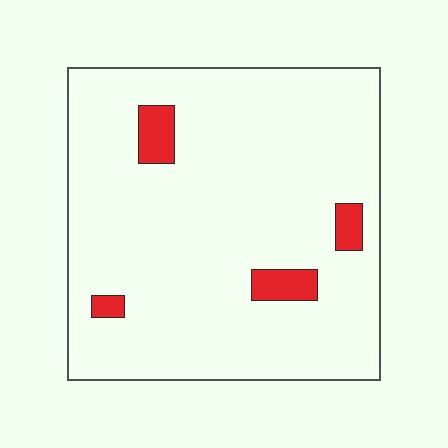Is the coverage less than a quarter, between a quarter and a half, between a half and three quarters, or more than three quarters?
Less than a quarter.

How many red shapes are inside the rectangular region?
4.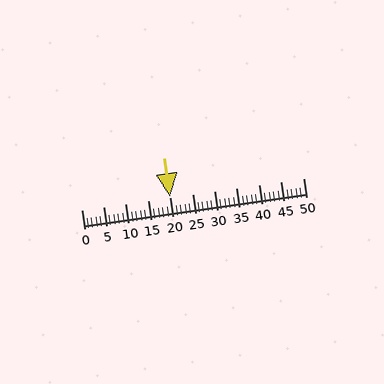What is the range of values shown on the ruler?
The ruler shows values from 0 to 50.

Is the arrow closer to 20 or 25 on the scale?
The arrow is closer to 20.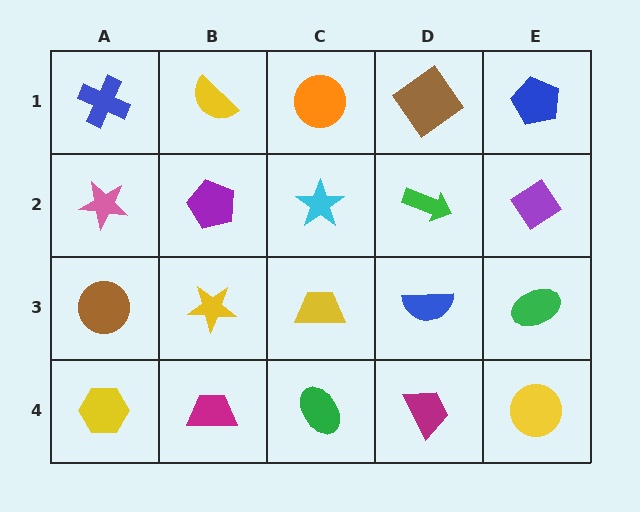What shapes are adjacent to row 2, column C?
An orange circle (row 1, column C), a yellow trapezoid (row 3, column C), a purple pentagon (row 2, column B), a green arrow (row 2, column D).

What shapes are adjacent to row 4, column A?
A brown circle (row 3, column A), a magenta trapezoid (row 4, column B).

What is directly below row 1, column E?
A purple diamond.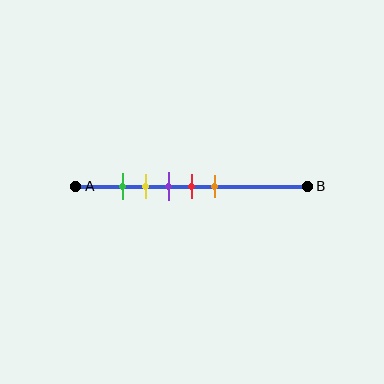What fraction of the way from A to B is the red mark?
The red mark is approximately 50% (0.5) of the way from A to B.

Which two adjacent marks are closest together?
The green and yellow marks are the closest adjacent pair.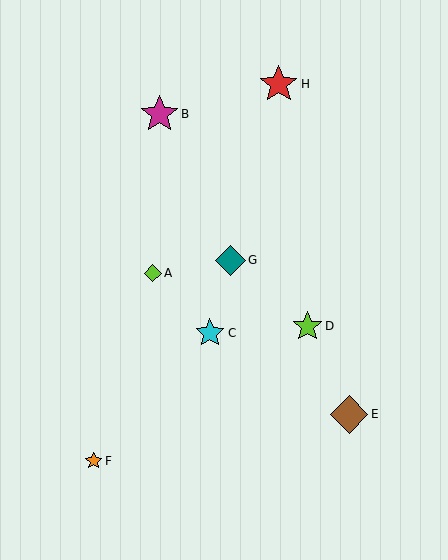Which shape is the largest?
The magenta star (labeled B) is the largest.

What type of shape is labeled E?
Shape E is a brown diamond.